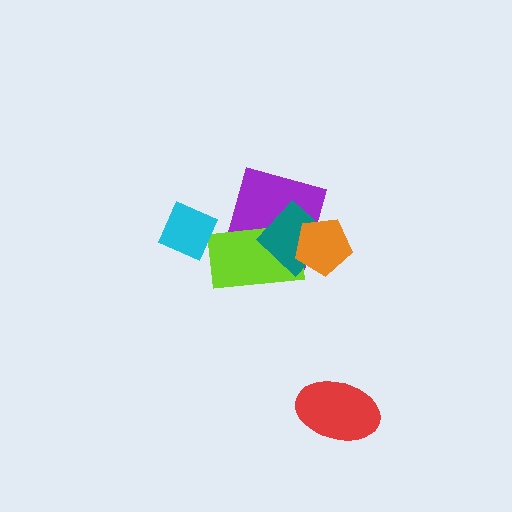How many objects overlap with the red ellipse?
0 objects overlap with the red ellipse.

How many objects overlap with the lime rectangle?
3 objects overlap with the lime rectangle.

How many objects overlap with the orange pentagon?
3 objects overlap with the orange pentagon.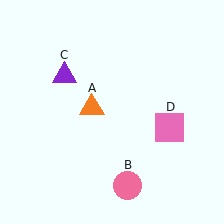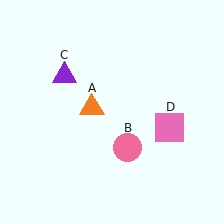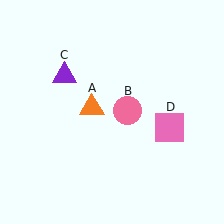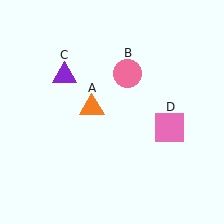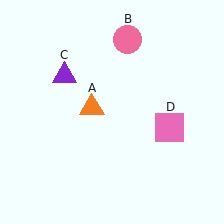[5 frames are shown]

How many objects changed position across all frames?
1 object changed position: pink circle (object B).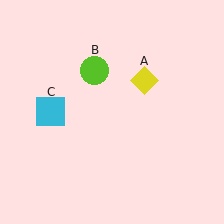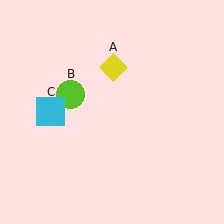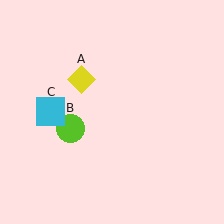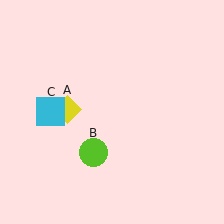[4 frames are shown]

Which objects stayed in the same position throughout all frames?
Cyan square (object C) remained stationary.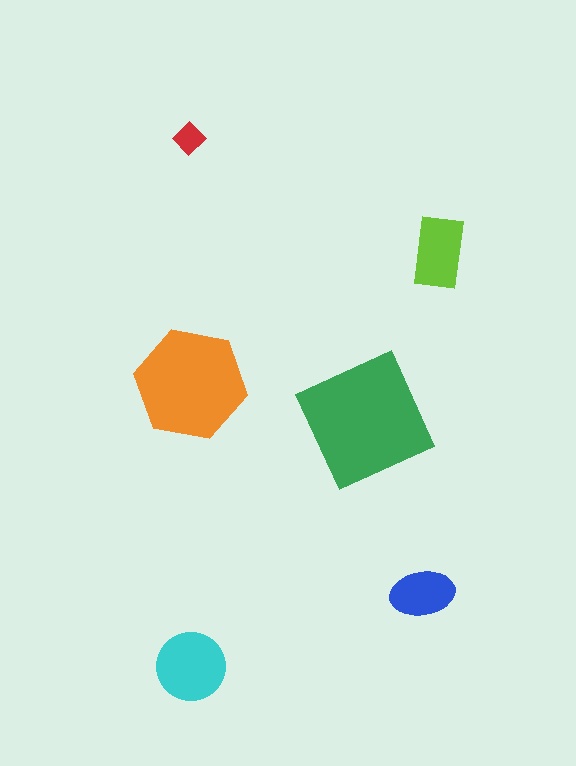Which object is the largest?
The green square.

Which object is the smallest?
The red diamond.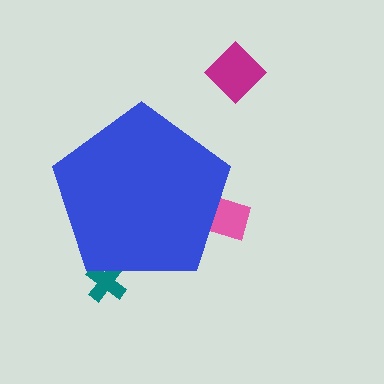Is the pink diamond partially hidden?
Yes, the pink diamond is partially hidden behind the blue pentagon.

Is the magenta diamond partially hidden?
No, the magenta diamond is fully visible.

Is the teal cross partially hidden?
Yes, the teal cross is partially hidden behind the blue pentagon.